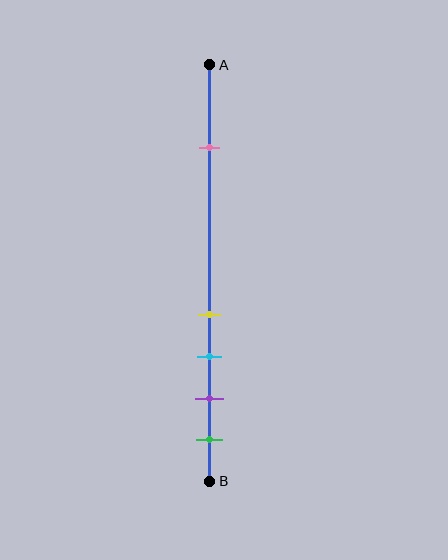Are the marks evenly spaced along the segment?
No, the marks are not evenly spaced.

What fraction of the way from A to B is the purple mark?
The purple mark is approximately 80% (0.8) of the way from A to B.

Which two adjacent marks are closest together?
The yellow and cyan marks are the closest adjacent pair.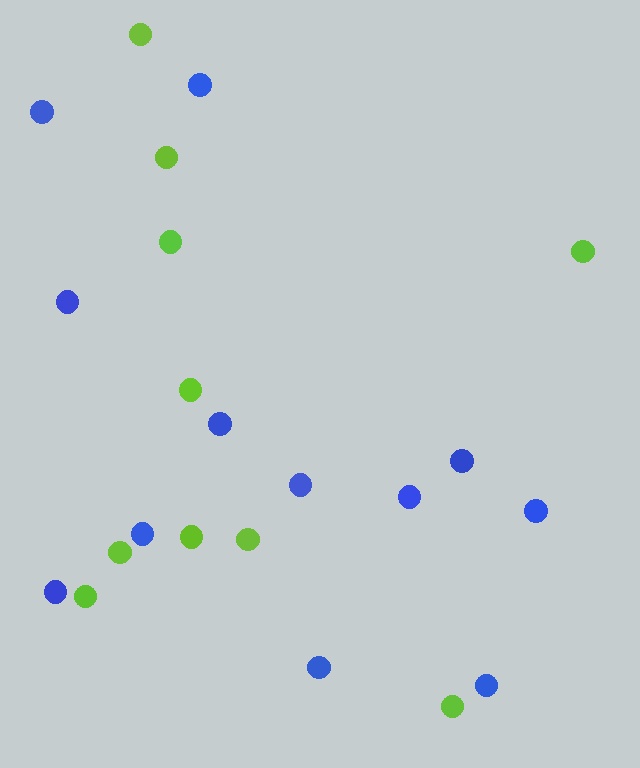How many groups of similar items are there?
There are 2 groups: one group of lime circles (10) and one group of blue circles (12).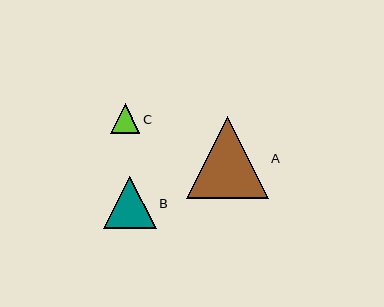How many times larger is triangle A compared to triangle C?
Triangle A is approximately 2.8 times the size of triangle C.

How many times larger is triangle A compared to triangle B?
Triangle A is approximately 1.6 times the size of triangle B.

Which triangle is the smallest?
Triangle C is the smallest with a size of approximately 30 pixels.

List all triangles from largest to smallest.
From largest to smallest: A, B, C.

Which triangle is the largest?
Triangle A is the largest with a size of approximately 82 pixels.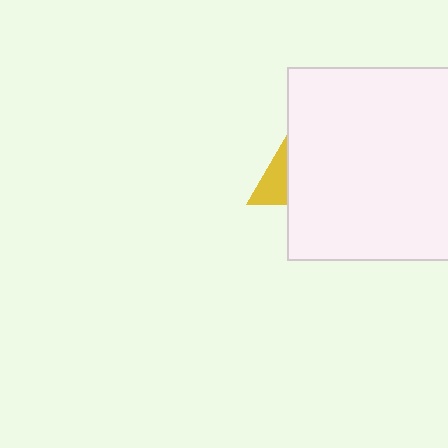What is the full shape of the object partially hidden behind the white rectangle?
The partially hidden object is a yellow triangle.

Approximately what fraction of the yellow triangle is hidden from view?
Roughly 65% of the yellow triangle is hidden behind the white rectangle.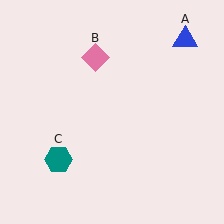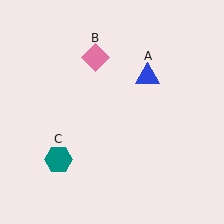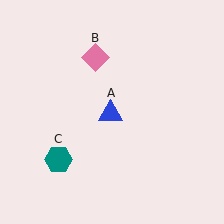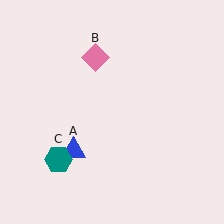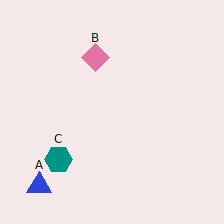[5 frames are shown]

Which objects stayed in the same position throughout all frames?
Pink diamond (object B) and teal hexagon (object C) remained stationary.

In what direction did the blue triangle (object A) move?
The blue triangle (object A) moved down and to the left.